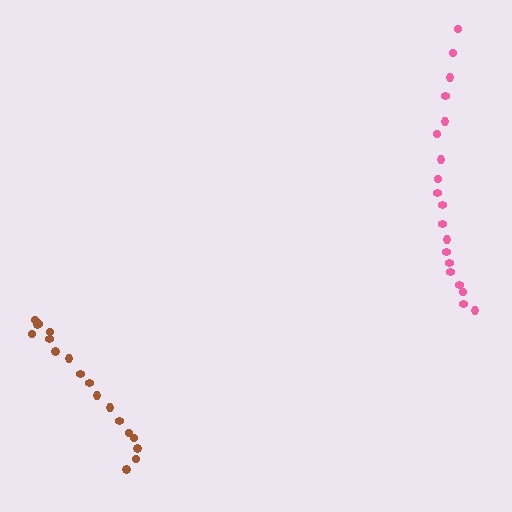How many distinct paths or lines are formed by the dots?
There are 2 distinct paths.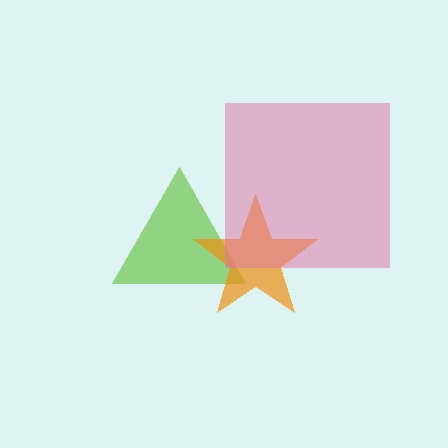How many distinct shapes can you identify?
There are 3 distinct shapes: a lime triangle, an orange star, a pink square.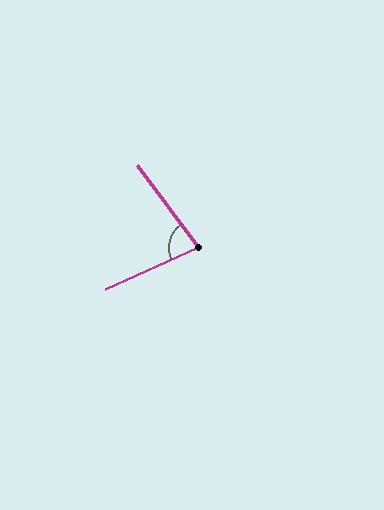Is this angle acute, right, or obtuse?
It is acute.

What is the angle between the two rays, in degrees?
Approximately 78 degrees.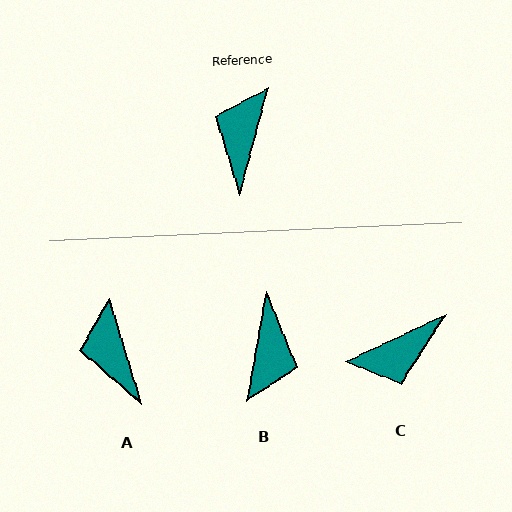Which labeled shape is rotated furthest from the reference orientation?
B, about 175 degrees away.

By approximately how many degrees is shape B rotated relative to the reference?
Approximately 175 degrees clockwise.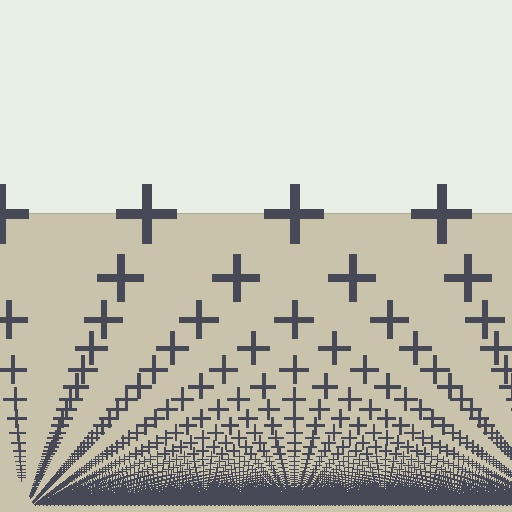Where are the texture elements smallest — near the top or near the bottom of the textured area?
Near the bottom.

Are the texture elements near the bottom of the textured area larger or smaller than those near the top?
Smaller. The gradient is inverted — elements near the bottom are smaller and denser.